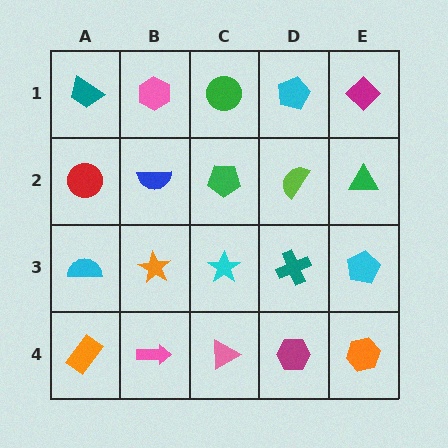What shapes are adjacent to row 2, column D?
A cyan pentagon (row 1, column D), a teal cross (row 3, column D), a green pentagon (row 2, column C), a green triangle (row 2, column E).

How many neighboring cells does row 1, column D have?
3.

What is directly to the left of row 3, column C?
An orange star.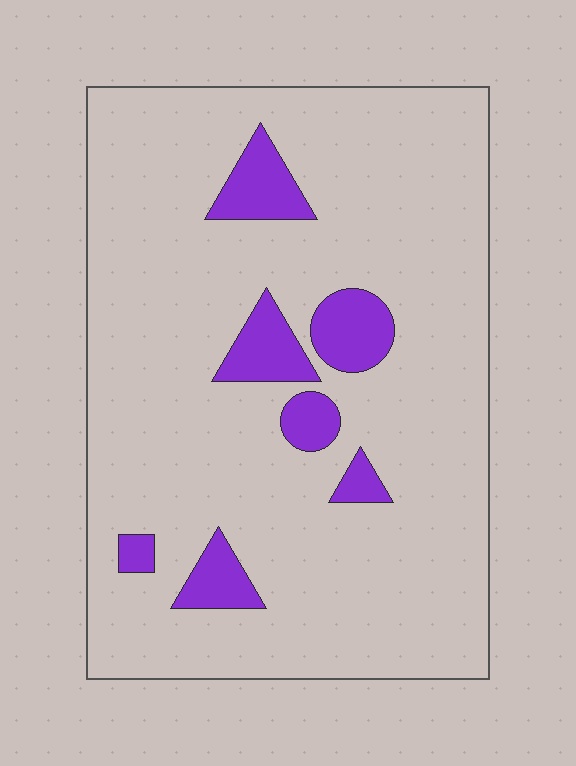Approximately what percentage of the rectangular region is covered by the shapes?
Approximately 10%.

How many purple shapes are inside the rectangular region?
7.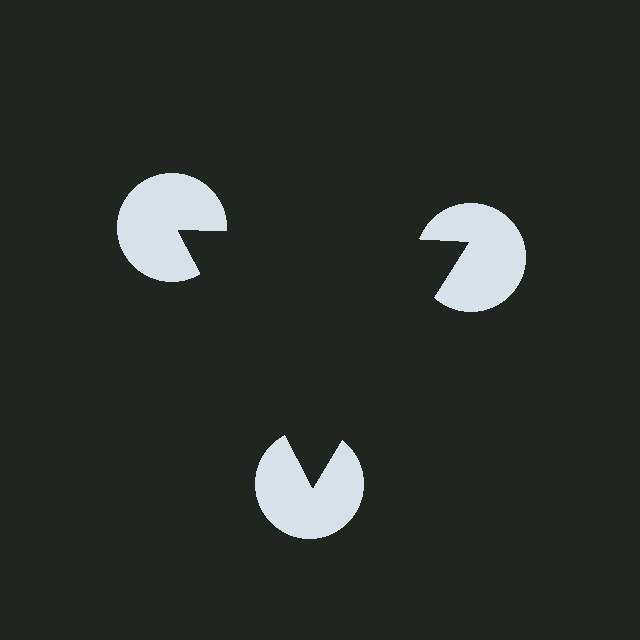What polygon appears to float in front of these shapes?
An illusory triangle — its edges are inferred from the aligned wedge cuts in the pac-man discs, not physically drawn.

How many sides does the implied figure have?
3 sides.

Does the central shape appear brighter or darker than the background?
It typically appears slightly darker than the background, even though no actual brightness change is drawn.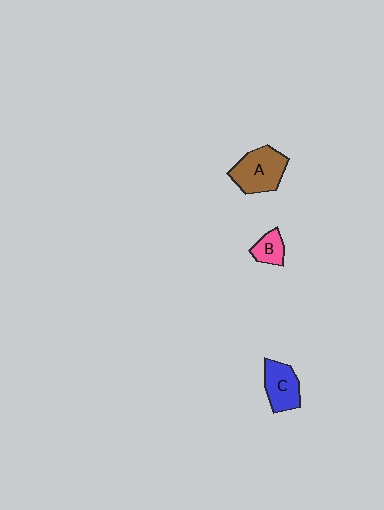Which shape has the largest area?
Shape A (brown).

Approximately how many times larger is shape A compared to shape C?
Approximately 1.3 times.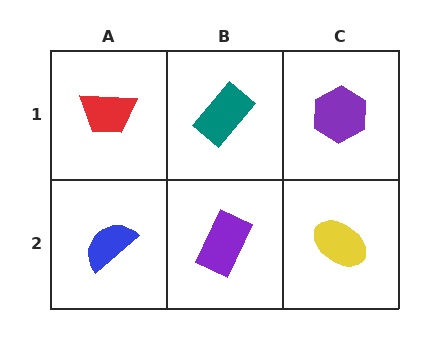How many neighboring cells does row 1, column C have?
2.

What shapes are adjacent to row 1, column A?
A blue semicircle (row 2, column A), a teal rectangle (row 1, column B).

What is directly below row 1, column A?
A blue semicircle.